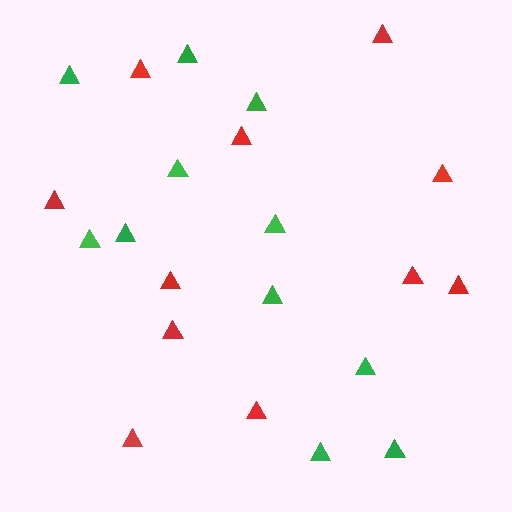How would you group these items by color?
There are 2 groups: one group of red triangles (11) and one group of green triangles (11).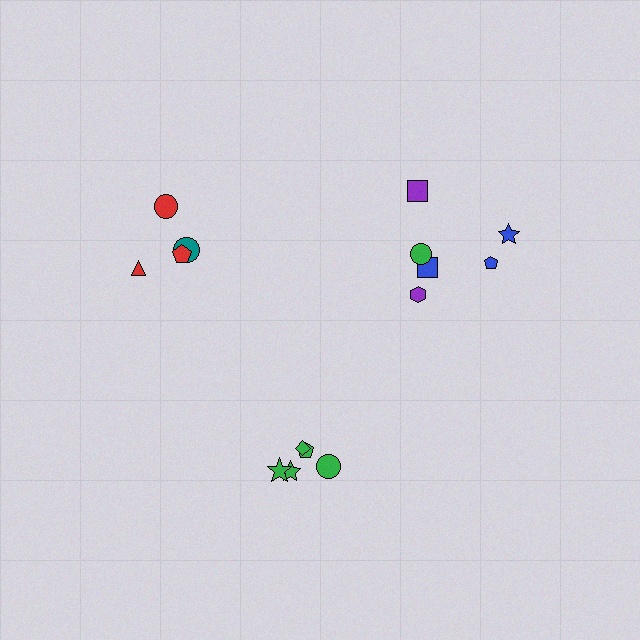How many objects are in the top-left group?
There are 4 objects.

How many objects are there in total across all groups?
There are 15 objects.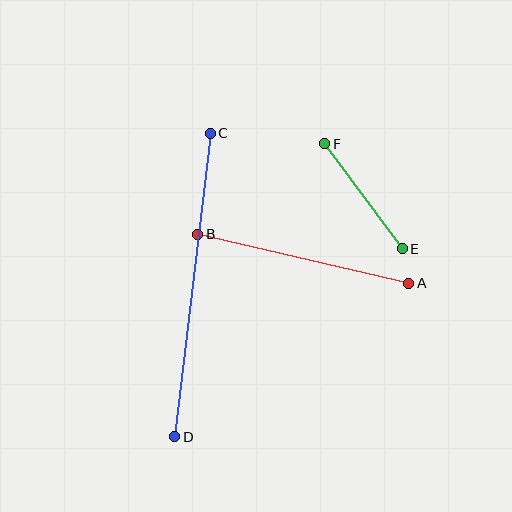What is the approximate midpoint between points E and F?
The midpoint is at approximately (363, 196) pixels.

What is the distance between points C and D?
The distance is approximately 306 pixels.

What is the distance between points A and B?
The distance is approximately 216 pixels.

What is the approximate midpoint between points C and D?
The midpoint is at approximately (192, 285) pixels.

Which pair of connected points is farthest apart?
Points C and D are farthest apart.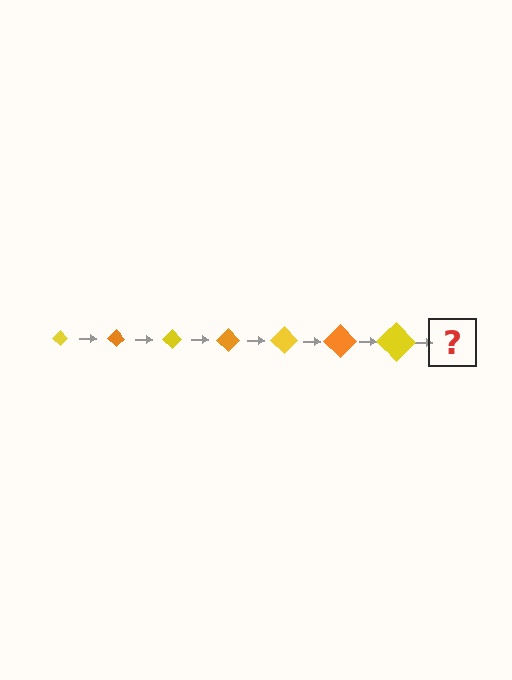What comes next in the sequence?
The next element should be an orange diamond, larger than the previous one.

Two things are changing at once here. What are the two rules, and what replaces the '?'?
The two rules are that the diamond grows larger each step and the color cycles through yellow and orange. The '?' should be an orange diamond, larger than the previous one.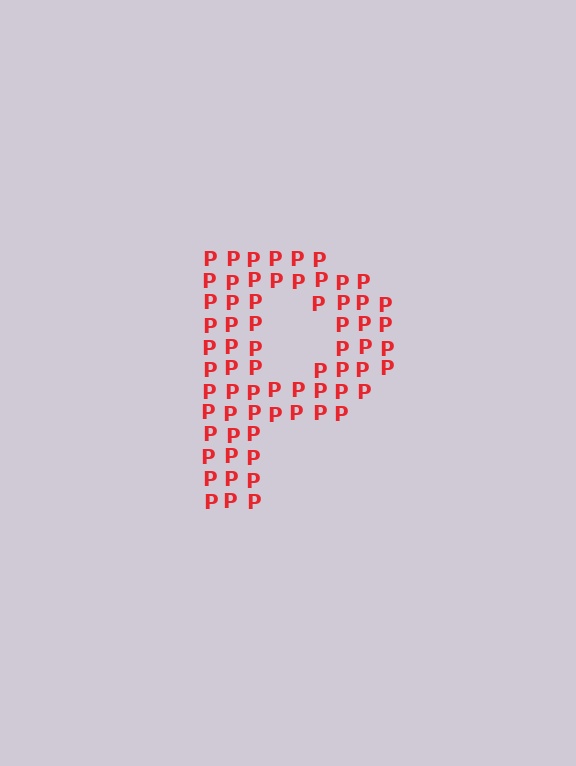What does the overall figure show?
The overall figure shows the letter P.